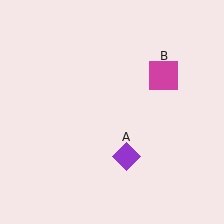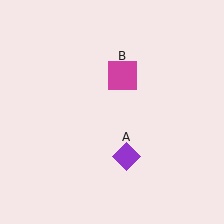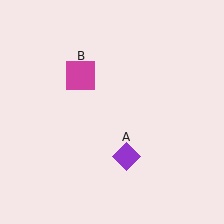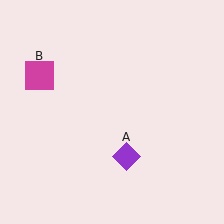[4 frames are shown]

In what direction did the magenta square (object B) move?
The magenta square (object B) moved left.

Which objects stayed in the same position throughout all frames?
Purple diamond (object A) remained stationary.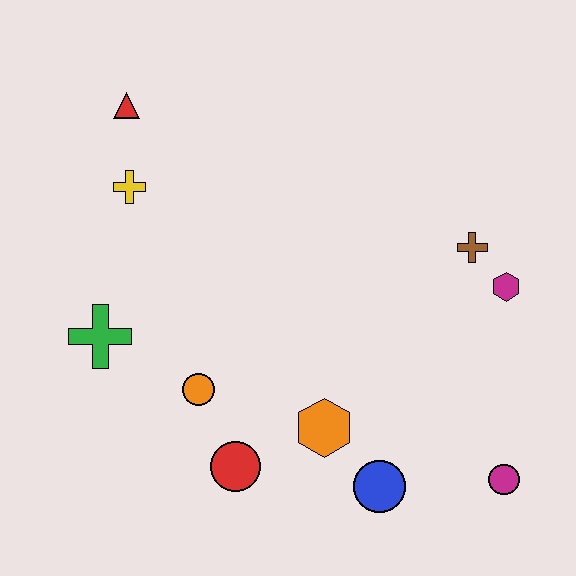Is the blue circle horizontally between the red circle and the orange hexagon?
No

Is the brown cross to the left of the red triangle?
No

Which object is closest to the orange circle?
The red circle is closest to the orange circle.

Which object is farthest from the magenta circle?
The red triangle is farthest from the magenta circle.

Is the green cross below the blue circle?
No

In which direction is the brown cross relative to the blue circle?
The brown cross is above the blue circle.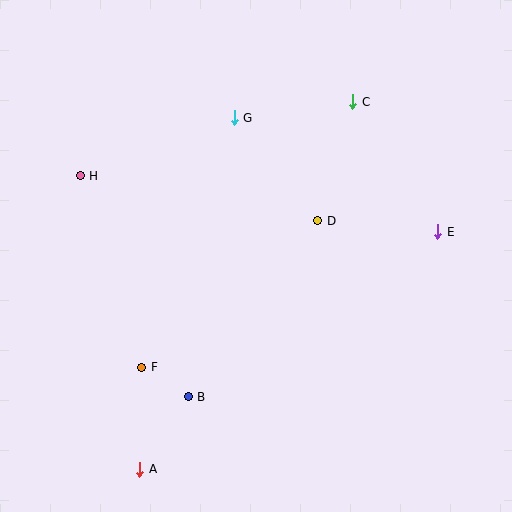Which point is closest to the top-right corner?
Point C is closest to the top-right corner.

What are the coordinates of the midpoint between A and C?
The midpoint between A and C is at (246, 285).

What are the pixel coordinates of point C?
Point C is at (353, 102).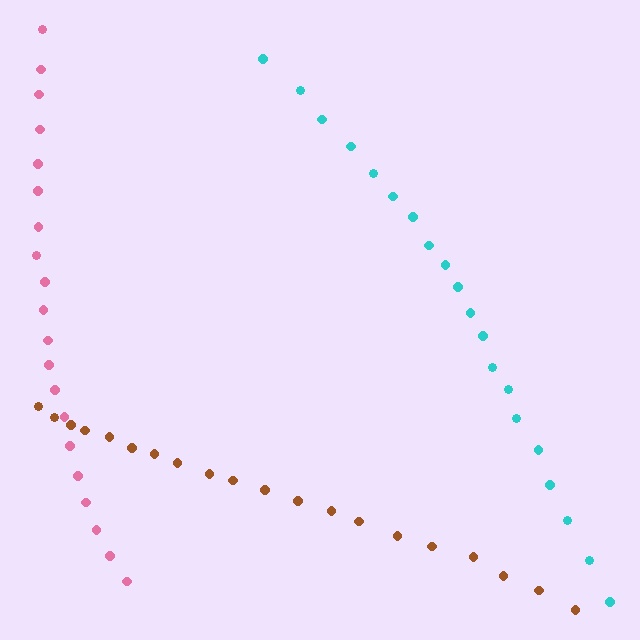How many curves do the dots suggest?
There are 3 distinct paths.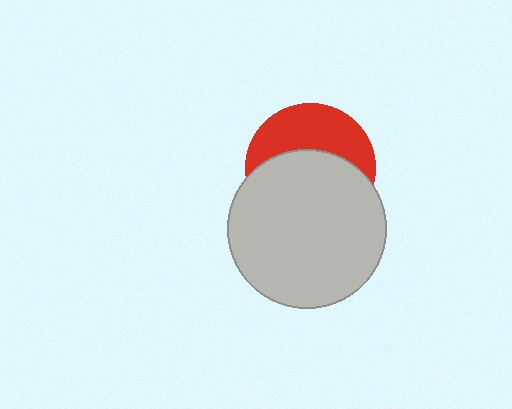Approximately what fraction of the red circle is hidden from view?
Roughly 59% of the red circle is hidden behind the light gray circle.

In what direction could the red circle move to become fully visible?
The red circle could move up. That would shift it out from behind the light gray circle entirely.